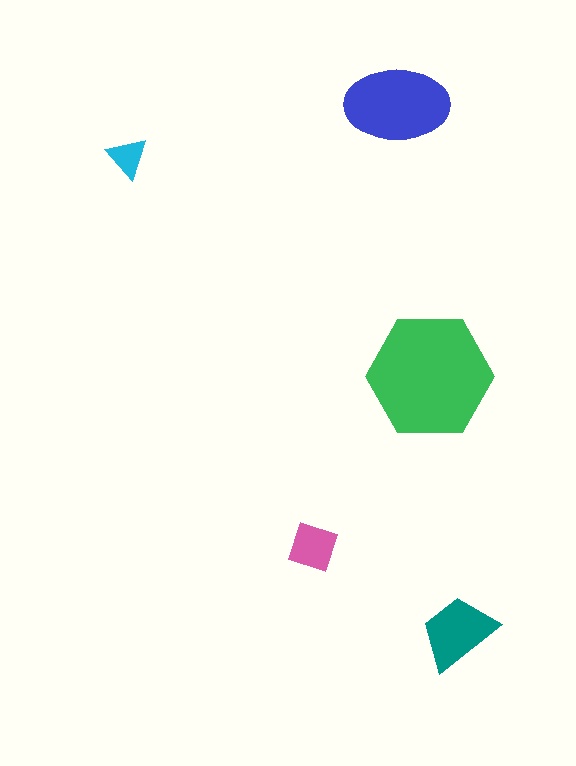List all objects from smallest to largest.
The cyan triangle, the pink square, the teal trapezoid, the blue ellipse, the green hexagon.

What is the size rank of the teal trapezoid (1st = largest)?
3rd.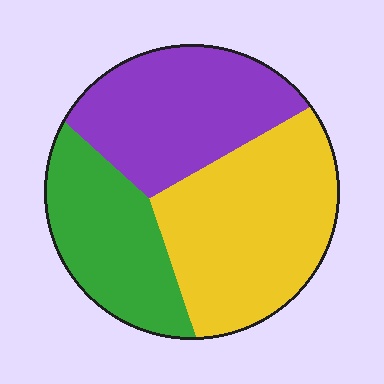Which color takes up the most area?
Yellow, at roughly 40%.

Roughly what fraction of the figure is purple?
Purple covers about 35% of the figure.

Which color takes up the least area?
Green, at roughly 25%.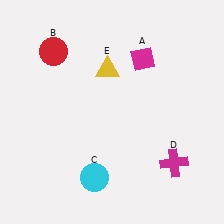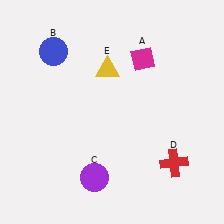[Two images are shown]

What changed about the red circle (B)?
In Image 1, B is red. In Image 2, it changed to blue.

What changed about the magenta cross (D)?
In Image 1, D is magenta. In Image 2, it changed to red.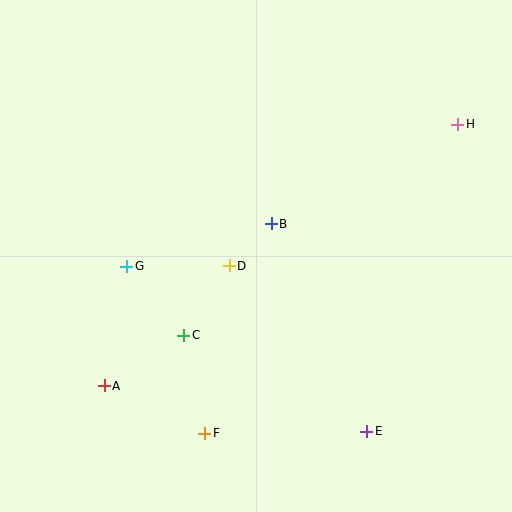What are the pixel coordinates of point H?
Point H is at (458, 124).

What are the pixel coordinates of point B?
Point B is at (271, 224).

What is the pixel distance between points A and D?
The distance between A and D is 173 pixels.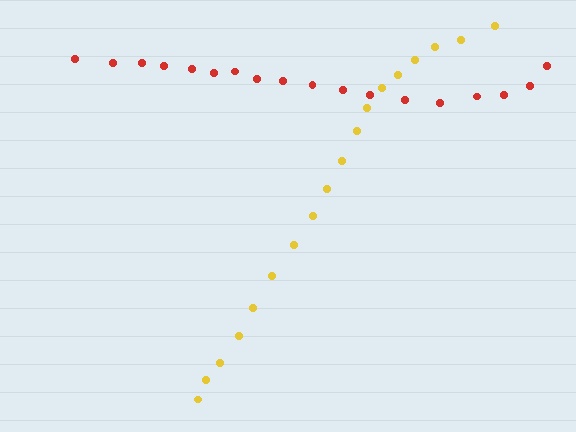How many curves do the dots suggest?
There are 2 distinct paths.